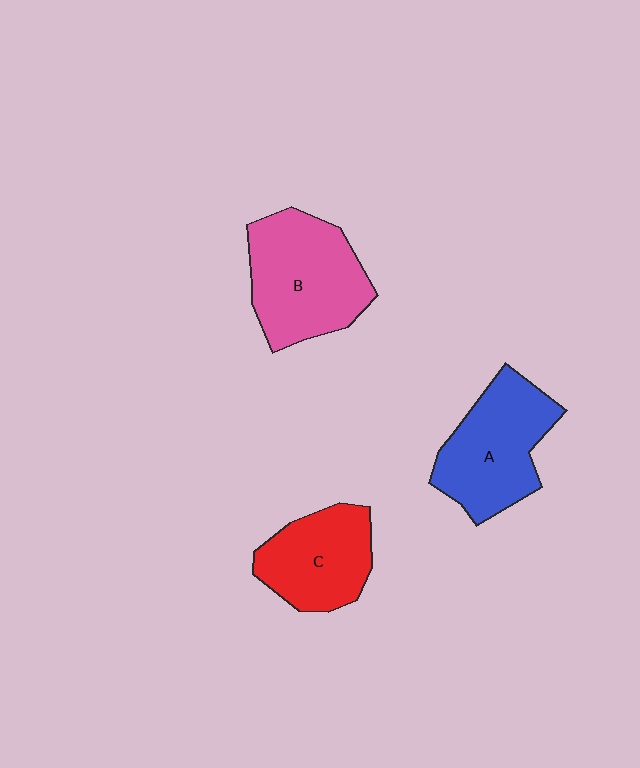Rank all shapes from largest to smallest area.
From largest to smallest: B (pink), A (blue), C (red).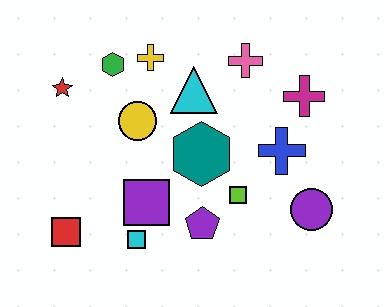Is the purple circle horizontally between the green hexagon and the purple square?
No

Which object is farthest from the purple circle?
The red star is farthest from the purple circle.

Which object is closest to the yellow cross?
The green hexagon is closest to the yellow cross.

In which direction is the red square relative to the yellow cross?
The red square is below the yellow cross.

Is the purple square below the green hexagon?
Yes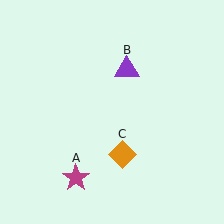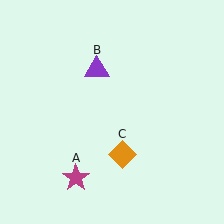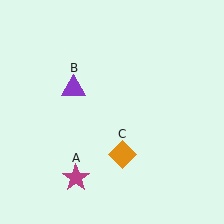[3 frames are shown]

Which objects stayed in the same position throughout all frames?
Magenta star (object A) and orange diamond (object C) remained stationary.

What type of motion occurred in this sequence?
The purple triangle (object B) rotated counterclockwise around the center of the scene.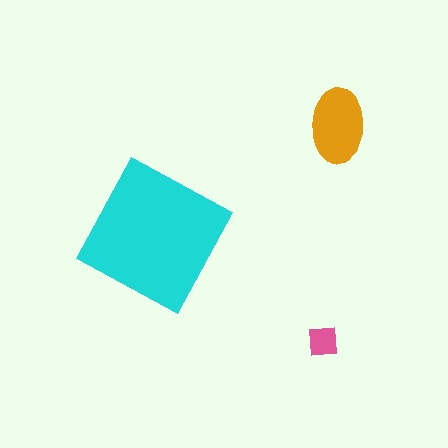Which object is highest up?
The orange ellipse is topmost.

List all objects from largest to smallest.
The cyan square, the orange ellipse, the pink square.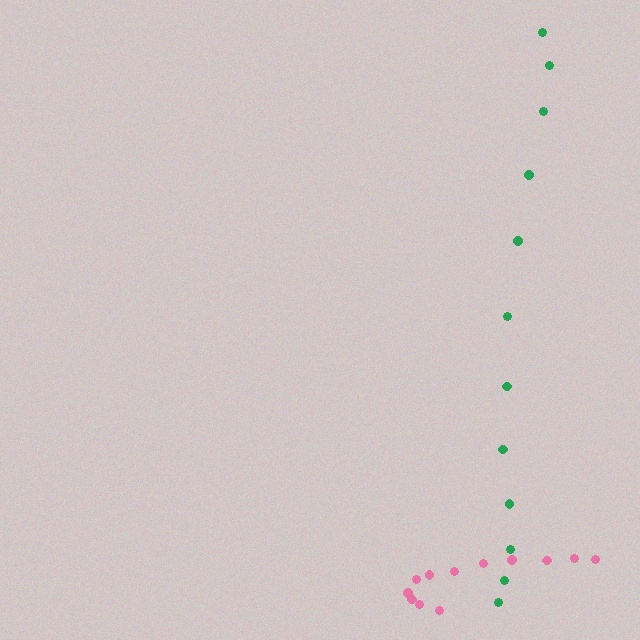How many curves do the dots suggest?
There are 2 distinct paths.